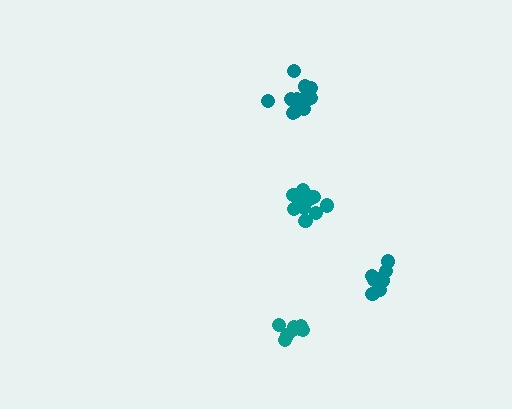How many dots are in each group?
Group 1: 14 dots, Group 2: 12 dots, Group 3: 8 dots, Group 4: 8 dots (42 total).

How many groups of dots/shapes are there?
There are 4 groups.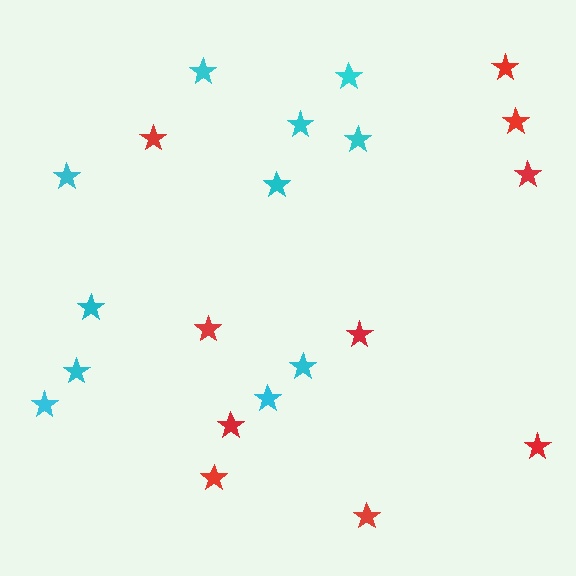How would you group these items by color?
There are 2 groups: one group of red stars (10) and one group of cyan stars (11).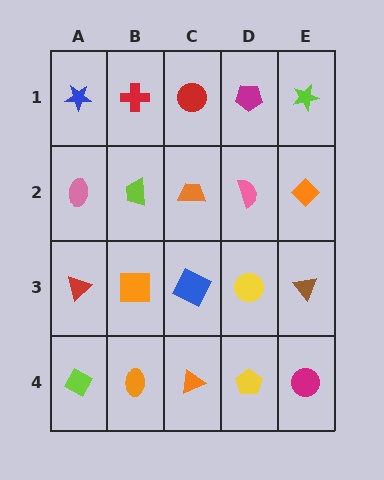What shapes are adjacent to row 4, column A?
A red triangle (row 3, column A), an orange ellipse (row 4, column B).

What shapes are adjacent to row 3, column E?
An orange diamond (row 2, column E), a magenta circle (row 4, column E), a yellow circle (row 3, column D).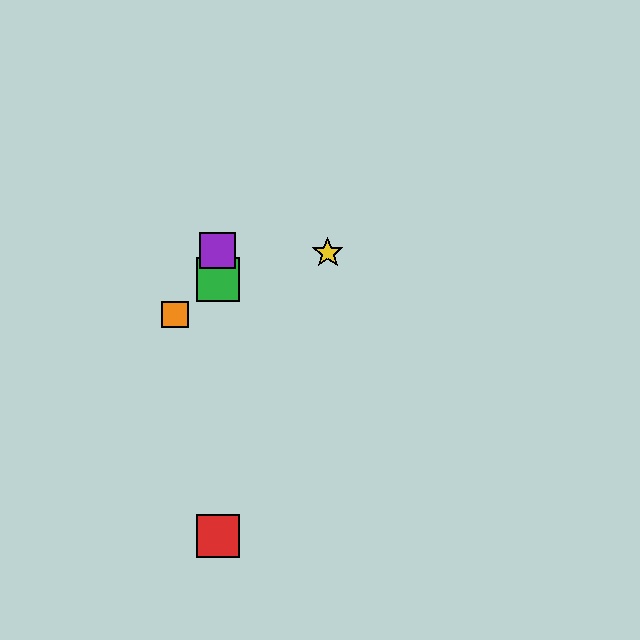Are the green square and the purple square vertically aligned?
Yes, both are at x≈218.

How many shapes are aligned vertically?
4 shapes (the red square, the blue star, the green square, the purple square) are aligned vertically.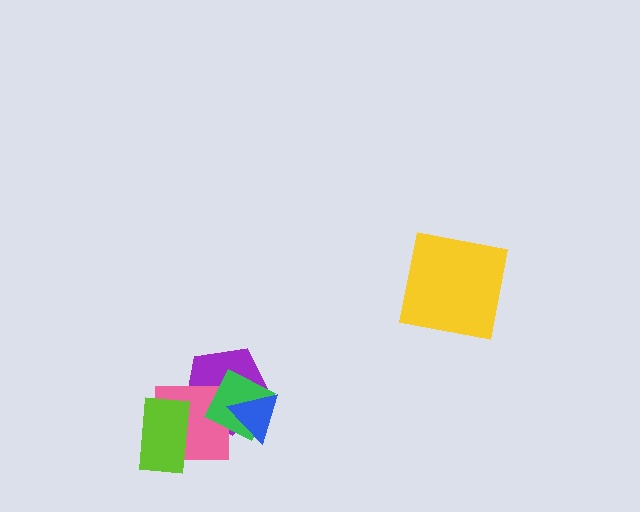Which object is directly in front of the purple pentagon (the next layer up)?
The pink square is directly in front of the purple pentagon.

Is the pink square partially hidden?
Yes, it is partially covered by another shape.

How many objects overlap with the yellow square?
0 objects overlap with the yellow square.